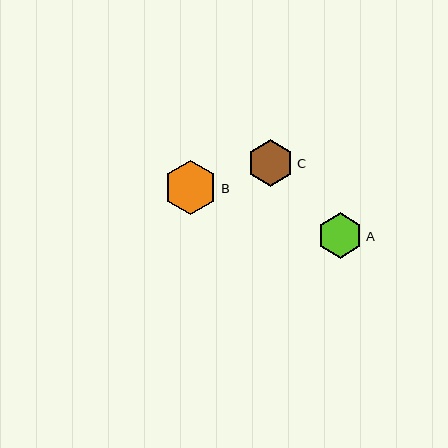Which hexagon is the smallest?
Hexagon A is the smallest with a size of approximately 45 pixels.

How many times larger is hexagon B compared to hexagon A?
Hexagon B is approximately 1.2 times the size of hexagon A.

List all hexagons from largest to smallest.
From largest to smallest: B, C, A.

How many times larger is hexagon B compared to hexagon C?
Hexagon B is approximately 1.2 times the size of hexagon C.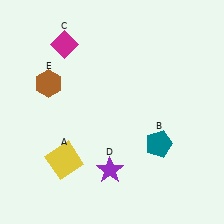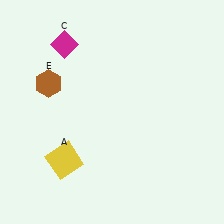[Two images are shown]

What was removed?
The teal pentagon (B), the purple star (D) were removed in Image 2.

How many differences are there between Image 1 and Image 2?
There are 2 differences between the two images.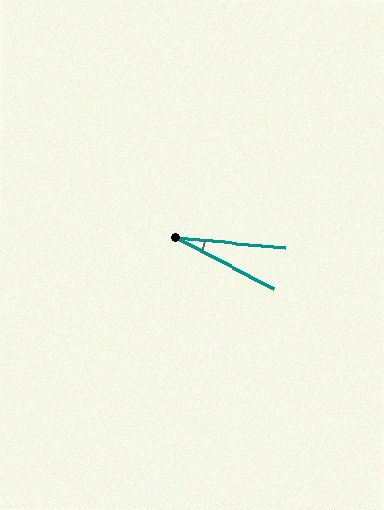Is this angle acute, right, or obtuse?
It is acute.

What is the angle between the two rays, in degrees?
Approximately 22 degrees.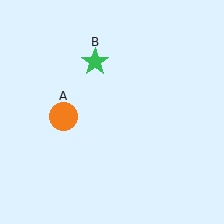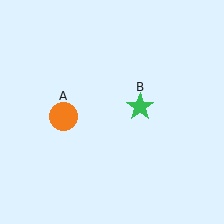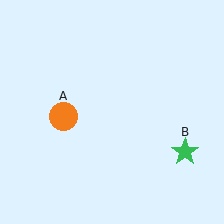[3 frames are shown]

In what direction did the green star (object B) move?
The green star (object B) moved down and to the right.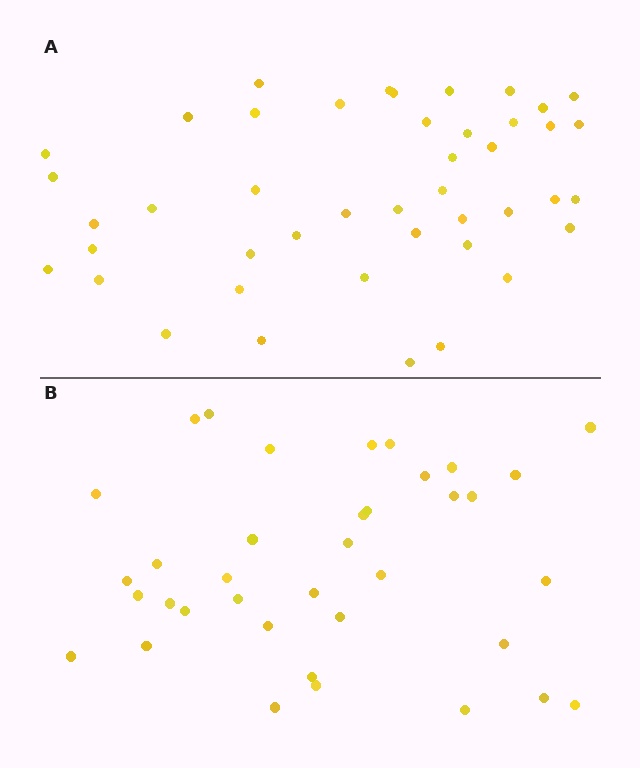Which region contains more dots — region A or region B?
Region A (the top region) has more dots.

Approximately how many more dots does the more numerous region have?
Region A has roughly 8 or so more dots than region B.